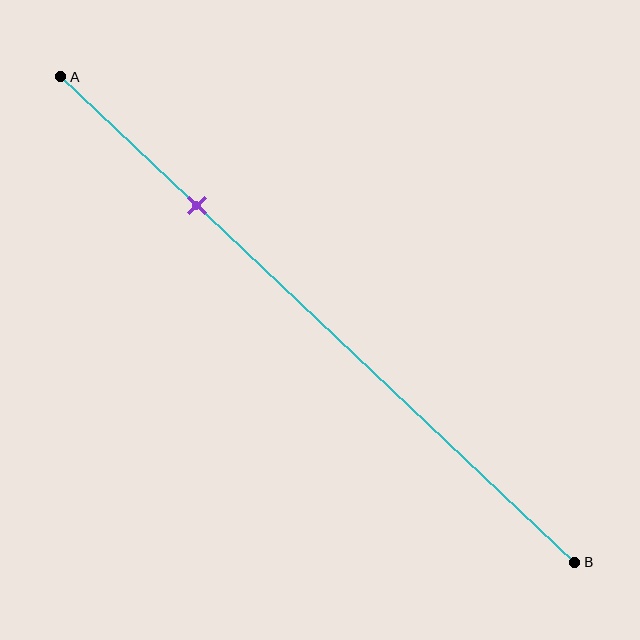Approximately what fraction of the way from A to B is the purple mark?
The purple mark is approximately 25% of the way from A to B.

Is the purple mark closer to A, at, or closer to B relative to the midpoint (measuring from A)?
The purple mark is closer to point A than the midpoint of segment AB.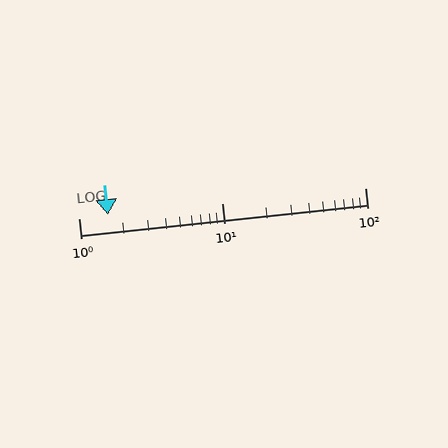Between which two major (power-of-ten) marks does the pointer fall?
The pointer is between 1 and 10.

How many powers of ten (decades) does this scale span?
The scale spans 2 decades, from 1 to 100.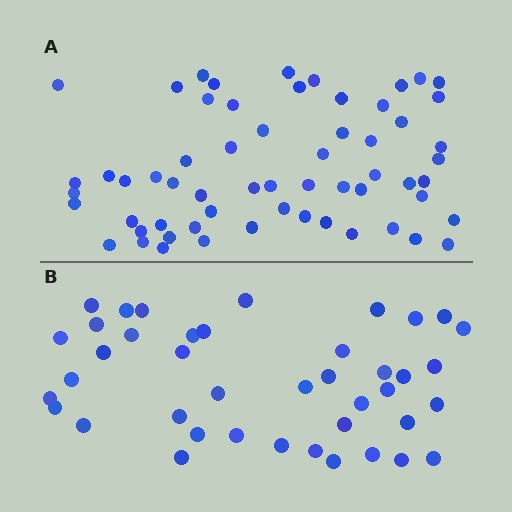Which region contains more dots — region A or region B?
Region A (the top region) has more dots.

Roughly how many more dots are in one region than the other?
Region A has approximately 20 more dots than region B.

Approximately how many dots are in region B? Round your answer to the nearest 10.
About 40 dots. (The exact count is 41, which rounds to 40.)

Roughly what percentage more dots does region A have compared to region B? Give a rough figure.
About 45% more.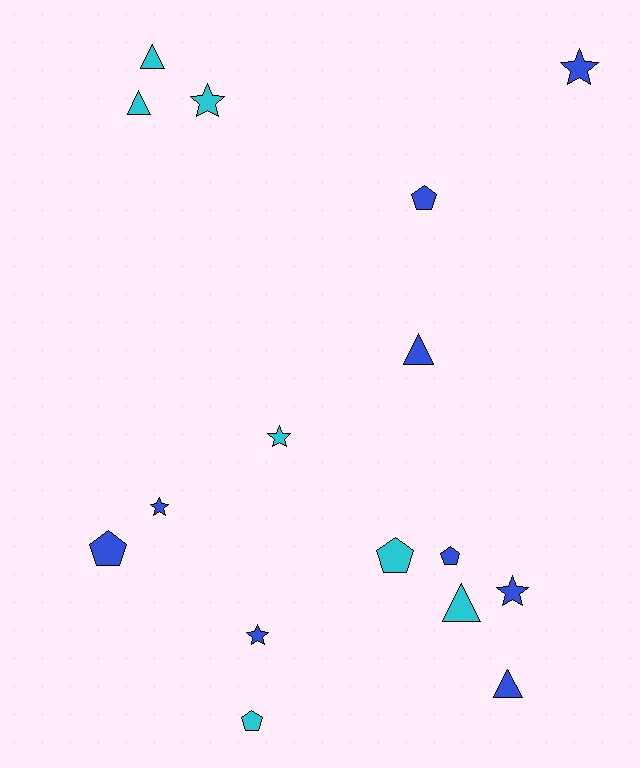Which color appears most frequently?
Blue, with 9 objects.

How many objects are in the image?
There are 16 objects.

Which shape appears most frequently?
Star, with 6 objects.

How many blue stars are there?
There are 4 blue stars.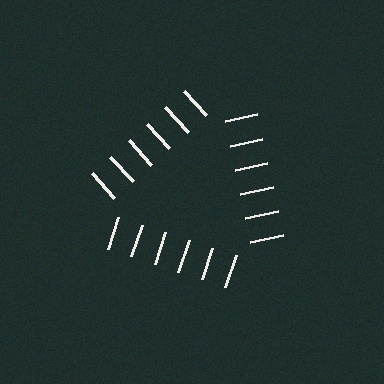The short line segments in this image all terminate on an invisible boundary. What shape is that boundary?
An illusory triangle — the line segments terminate on its edges but no continuous stroke is drawn.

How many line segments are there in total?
18 — 6 along each of the 3 edges.